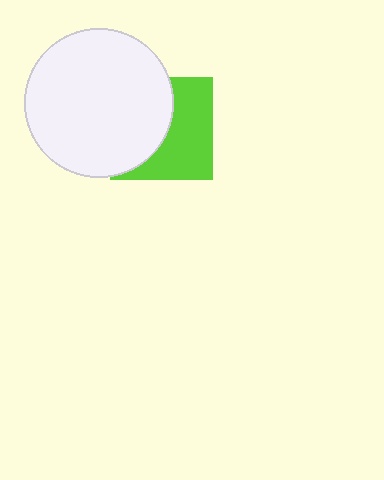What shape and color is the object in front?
The object in front is a white circle.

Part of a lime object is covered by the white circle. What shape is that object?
It is a square.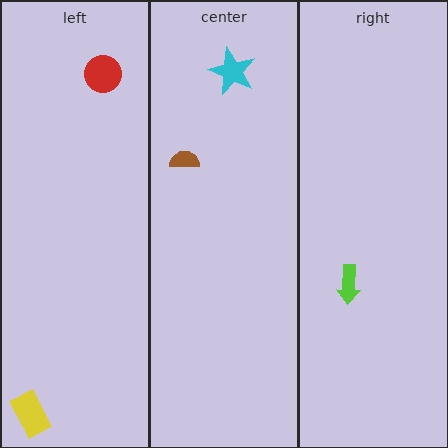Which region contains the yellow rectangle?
The left region.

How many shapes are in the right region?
1.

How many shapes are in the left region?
2.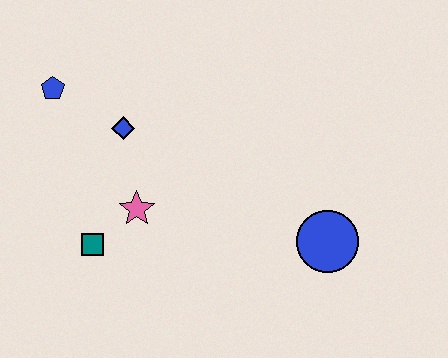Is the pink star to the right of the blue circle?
No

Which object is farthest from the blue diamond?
The blue circle is farthest from the blue diamond.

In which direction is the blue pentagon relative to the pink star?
The blue pentagon is above the pink star.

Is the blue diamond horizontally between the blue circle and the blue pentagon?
Yes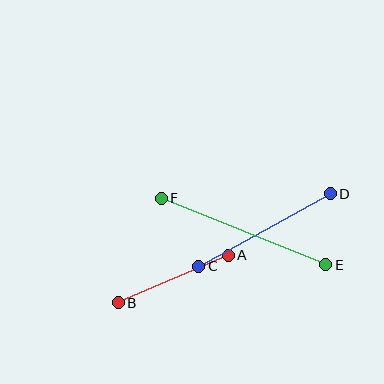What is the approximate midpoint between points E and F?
The midpoint is at approximately (244, 231) pixels.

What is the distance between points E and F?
The distance is approximately 178 pixels.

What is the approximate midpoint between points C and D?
The midpoint is at approximately (264, 230) pixels.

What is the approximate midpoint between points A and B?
The midpoint is at approximately (173, 279) pixels.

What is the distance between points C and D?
The distance is approximately 150 pixels.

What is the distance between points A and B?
The distance is approximately 120 pixels.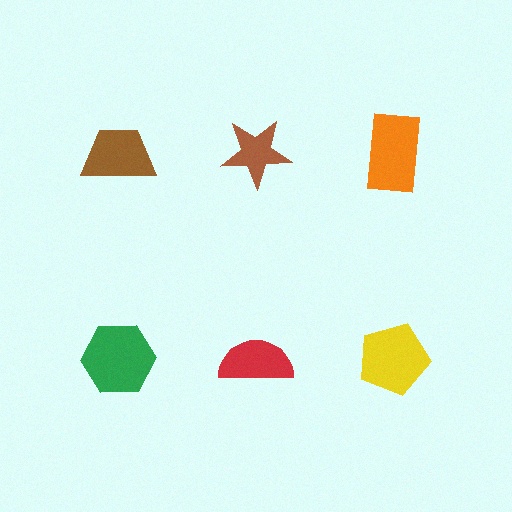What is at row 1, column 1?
A brown trapezoid.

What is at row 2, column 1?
A green hexagon.